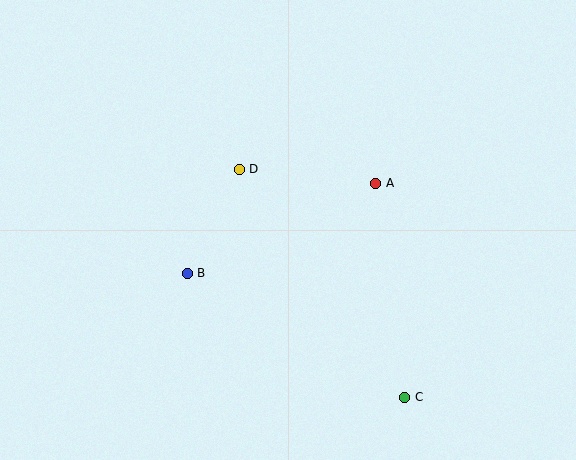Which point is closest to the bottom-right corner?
Point C is closest to the bottom-right corner.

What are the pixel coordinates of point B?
Point B is at (187, 273).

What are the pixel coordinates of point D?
Point D is at (239, 169).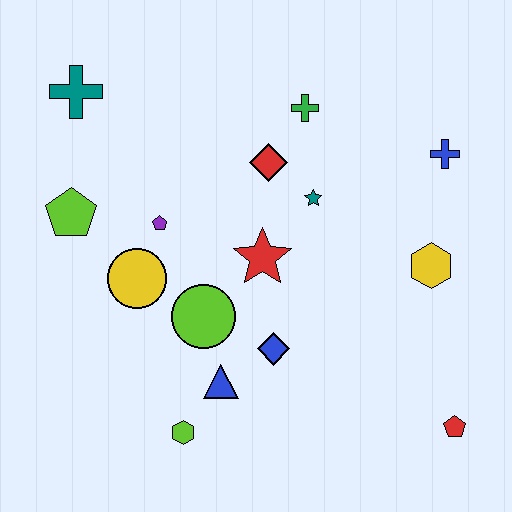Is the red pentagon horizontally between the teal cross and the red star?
No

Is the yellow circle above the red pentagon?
Yes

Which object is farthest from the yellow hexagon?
The teal cross is farthest from the yellow hexagon.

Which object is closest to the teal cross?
The lime pentagon is closest to the teal cross.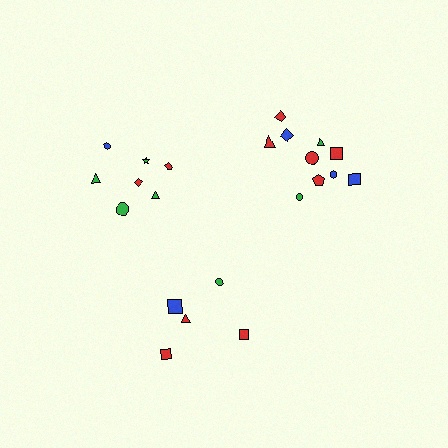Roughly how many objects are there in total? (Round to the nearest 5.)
Roughly 20 objects in total.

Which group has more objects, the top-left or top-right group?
The top-right group.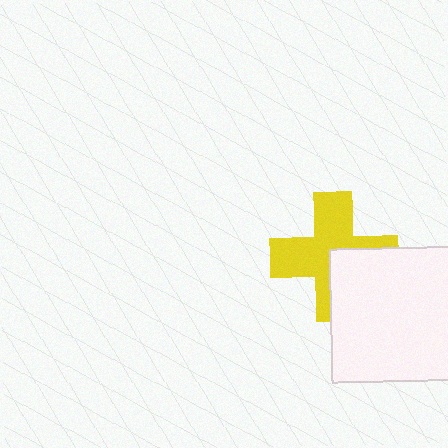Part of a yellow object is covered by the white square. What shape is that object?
It is a cross.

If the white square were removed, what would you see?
You would see the complete yellow cross.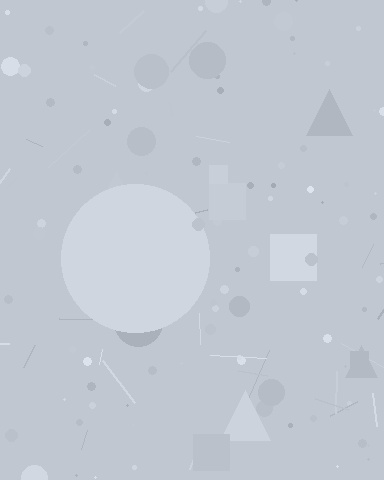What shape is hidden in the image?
A circle is hidden in the image.